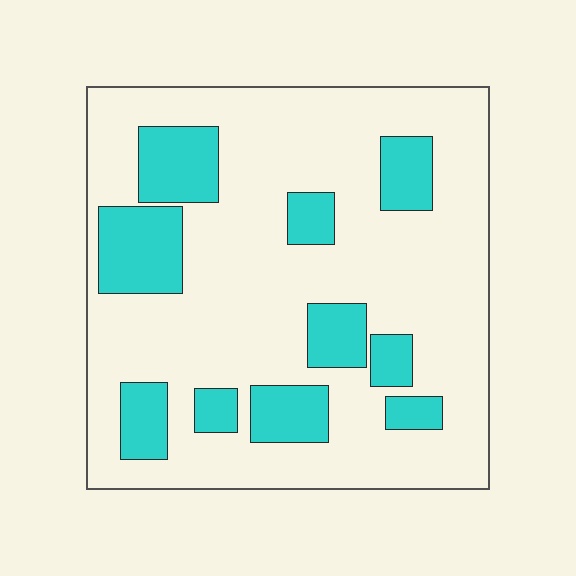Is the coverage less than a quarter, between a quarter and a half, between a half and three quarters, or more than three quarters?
Less than a quarter.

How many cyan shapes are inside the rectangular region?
10.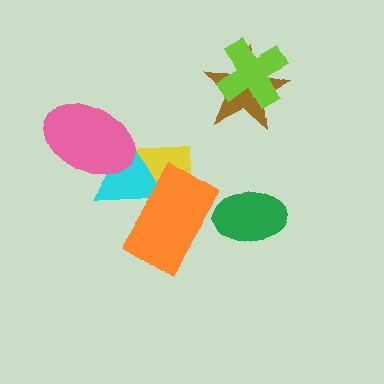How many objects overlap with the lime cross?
1 object overlaps with the lime cross.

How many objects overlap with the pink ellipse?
1 object overlaps with the pink ellipse.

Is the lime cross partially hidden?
No, no other shape covers it.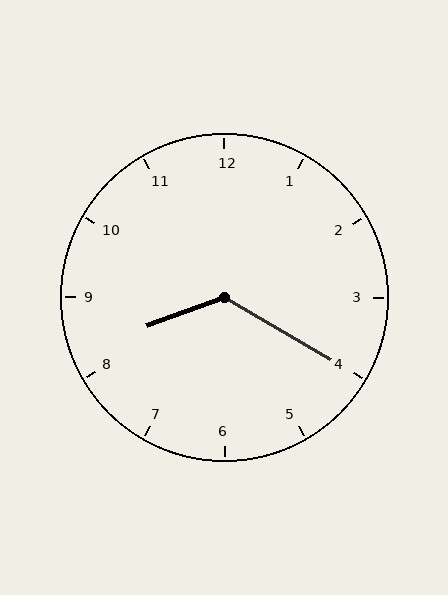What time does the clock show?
8:20.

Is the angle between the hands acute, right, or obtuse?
It is obtuse.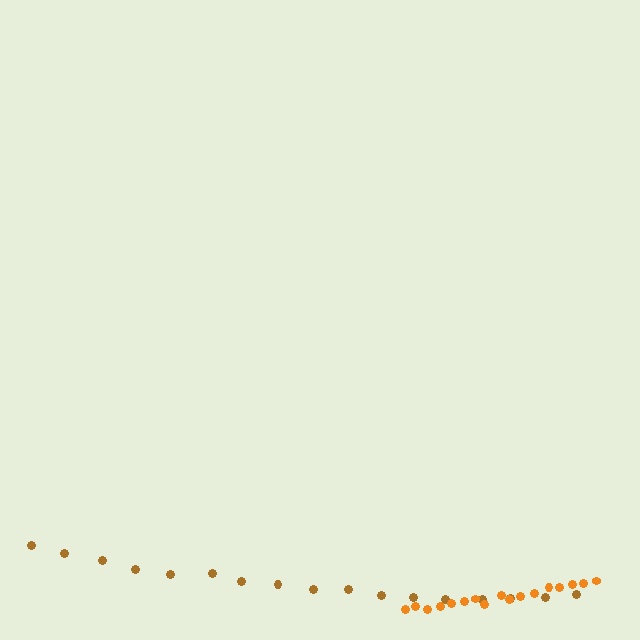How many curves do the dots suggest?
There are 2 distinct paths.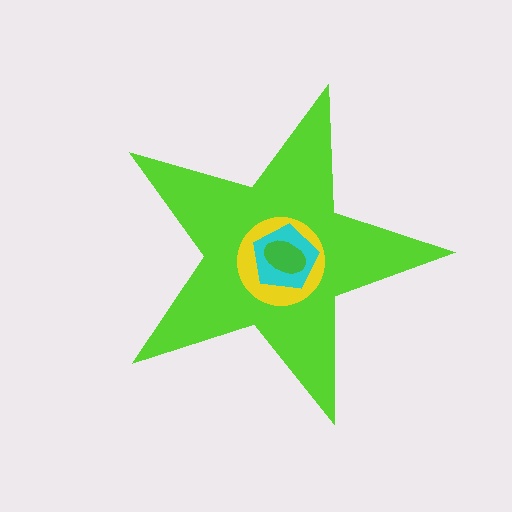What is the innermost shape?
The green ellipse.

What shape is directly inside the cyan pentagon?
The green ellipse.